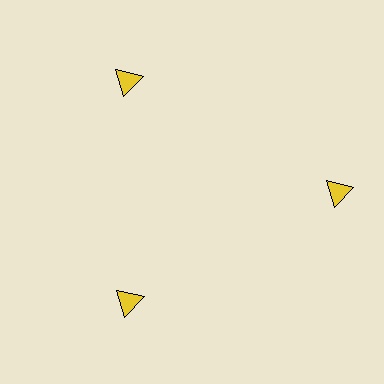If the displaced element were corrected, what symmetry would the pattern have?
It would have 3-fold rotational symmetry — the pattern would map onto itself every 120 degrees.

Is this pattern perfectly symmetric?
No. The 3 yellow triangles are arranged in a ring, but one element near the 3 o'clock position is pushed outward from the center, breaking the 3-fold rotational symmetry.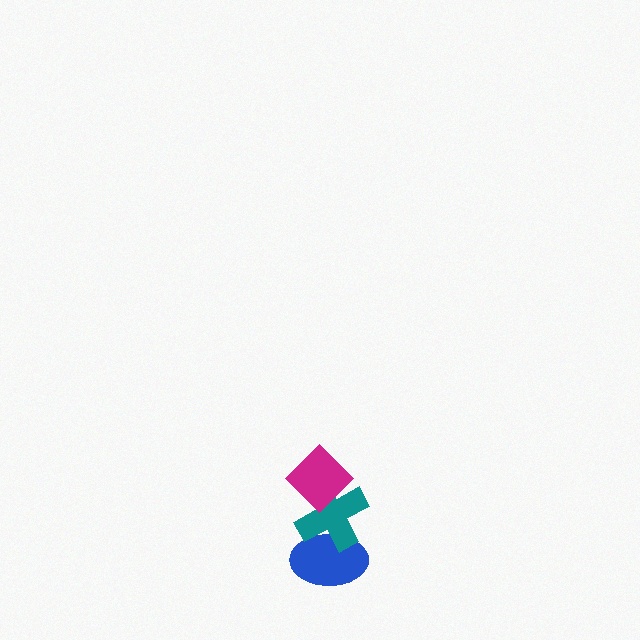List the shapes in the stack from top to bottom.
From top to bottom: the magenta diamond, the teal cross, the blue ellipse.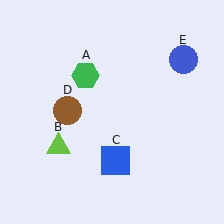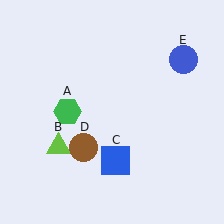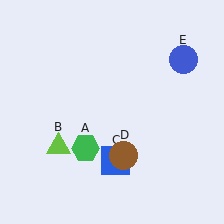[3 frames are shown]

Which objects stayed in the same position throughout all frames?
Lime triangle (object B) and blue square (object C) and blue circle (object E) remained stationary.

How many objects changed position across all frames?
2 objects changed position: green hexagon (object A), brown circle (object D).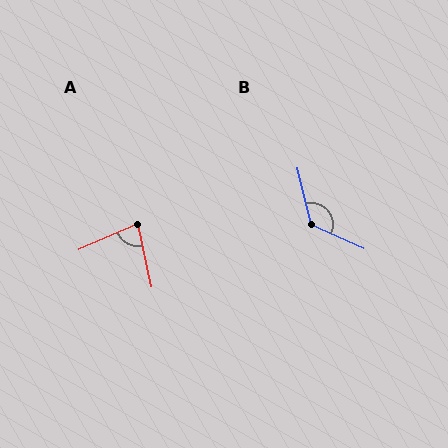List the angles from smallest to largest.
A (79°), B (127°).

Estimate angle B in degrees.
Approximately 127 degrees.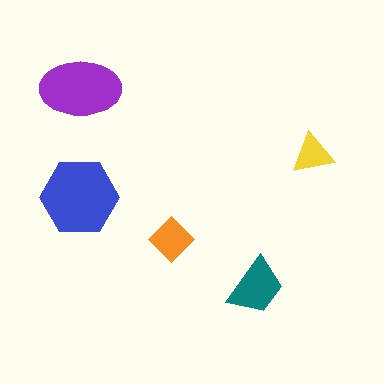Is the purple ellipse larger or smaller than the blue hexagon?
Smaller.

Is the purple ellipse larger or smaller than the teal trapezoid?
Larger.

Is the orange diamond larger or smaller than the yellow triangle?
Larger.